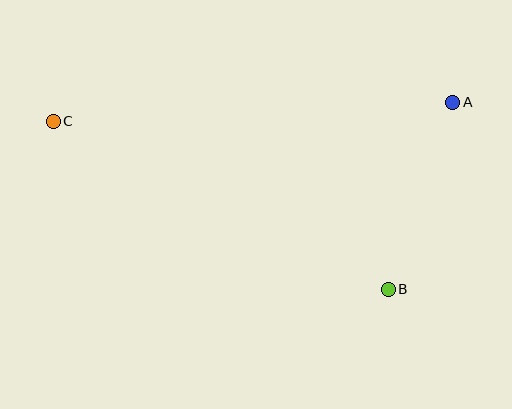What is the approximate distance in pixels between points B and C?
The distance between B and C is approximately 375 pixels.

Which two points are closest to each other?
Points A and B are closest to each other.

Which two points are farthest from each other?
Points A and C are farthest from each other.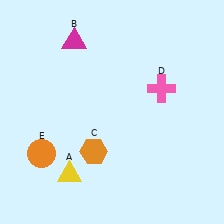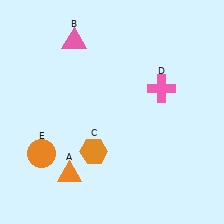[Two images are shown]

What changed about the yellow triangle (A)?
In Image 1, A is yellow. In Image 2, it changed to orange.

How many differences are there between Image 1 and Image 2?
There are 2 differences between the two images.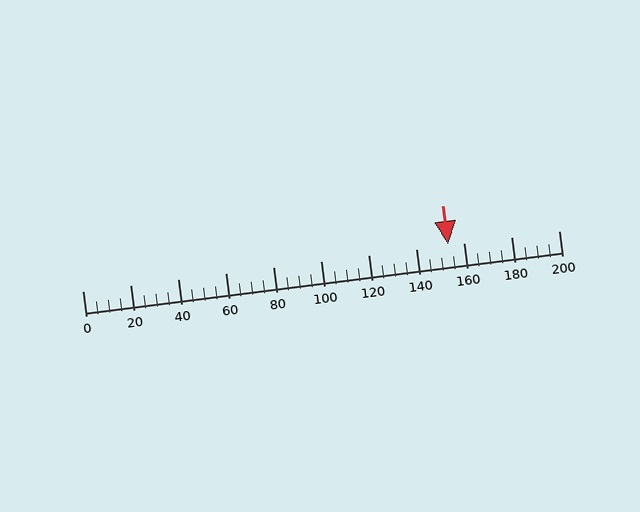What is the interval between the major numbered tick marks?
The major tick marks are spaced 20 units apart.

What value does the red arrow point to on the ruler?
The red arrow points to approximately 154.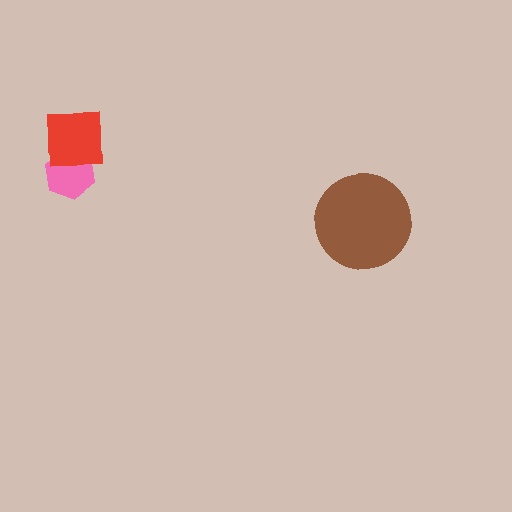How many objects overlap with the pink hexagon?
1 object overlaps with the pink hexagon.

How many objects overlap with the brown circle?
0 objects overlap with the brown circle.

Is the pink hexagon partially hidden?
Yes, it is partially covered by another shape.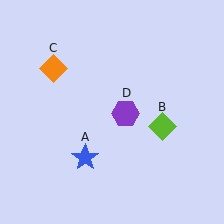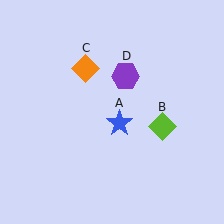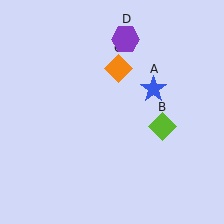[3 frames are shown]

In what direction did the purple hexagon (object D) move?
The purple hexagon (object D) moved up.